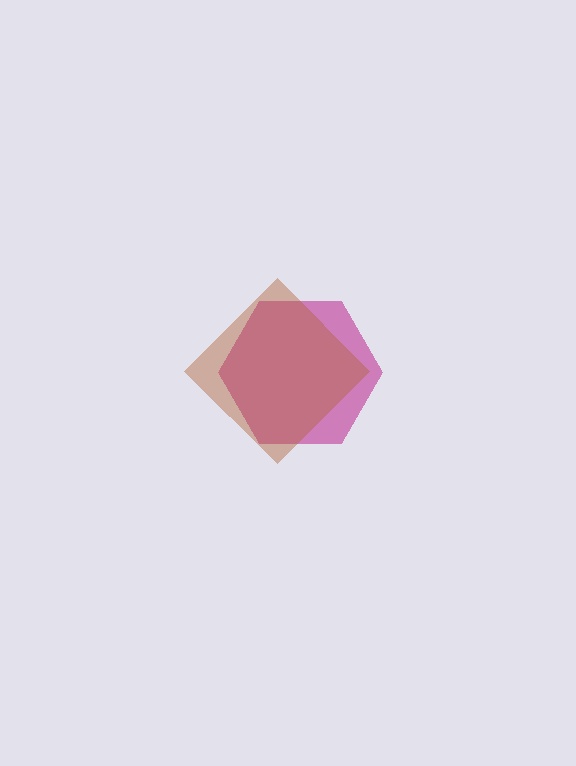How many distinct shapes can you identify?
There are 2 distinct shapes: a magenta hexagon, a brown diamond.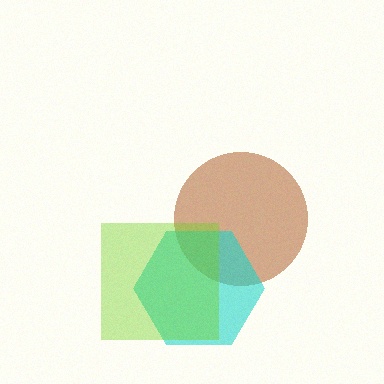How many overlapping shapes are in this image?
There are 3 overlapping shapes in the image.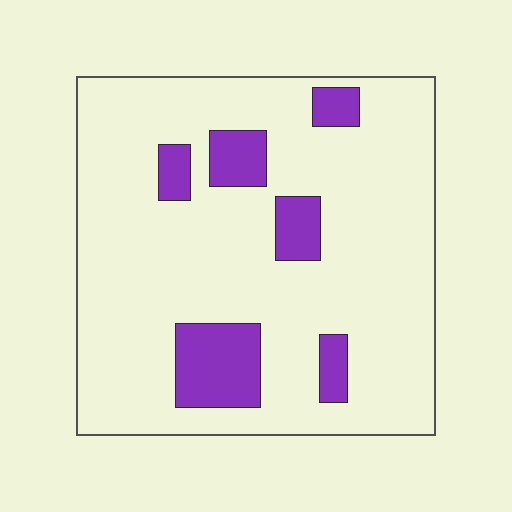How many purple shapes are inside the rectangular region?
6.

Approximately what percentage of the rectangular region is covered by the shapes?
Approximately 15%.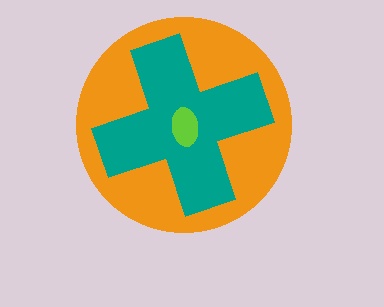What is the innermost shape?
The lime ellipse.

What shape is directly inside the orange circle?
The teal cross.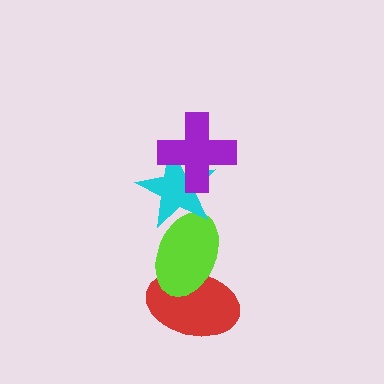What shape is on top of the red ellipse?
The lime ellipse is on top of the red ellipse.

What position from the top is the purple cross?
The purple cross is 1st from the top.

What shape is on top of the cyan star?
The purple cross is on top of the cyan star.